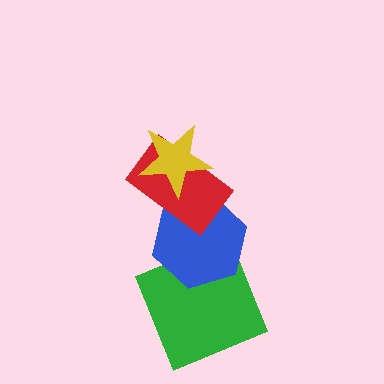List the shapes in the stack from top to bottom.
From top to bottom: the yellow star, the red rectangle, the blue hexagon, the green square.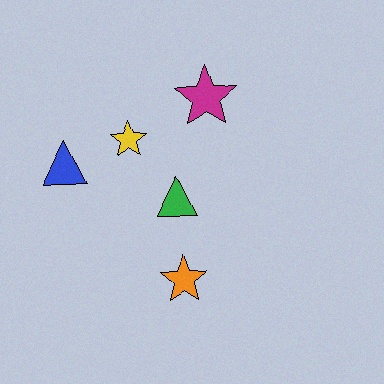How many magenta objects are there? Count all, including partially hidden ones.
There is 1 magenta object.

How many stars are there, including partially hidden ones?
There are 3 stars.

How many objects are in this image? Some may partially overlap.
There are 5 objects.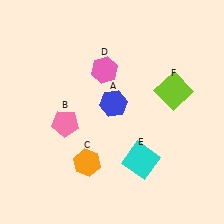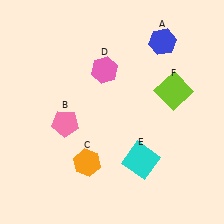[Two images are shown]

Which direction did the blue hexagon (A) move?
The blue hexagon (A) moved up.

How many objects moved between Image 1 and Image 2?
1 object moved between the two images.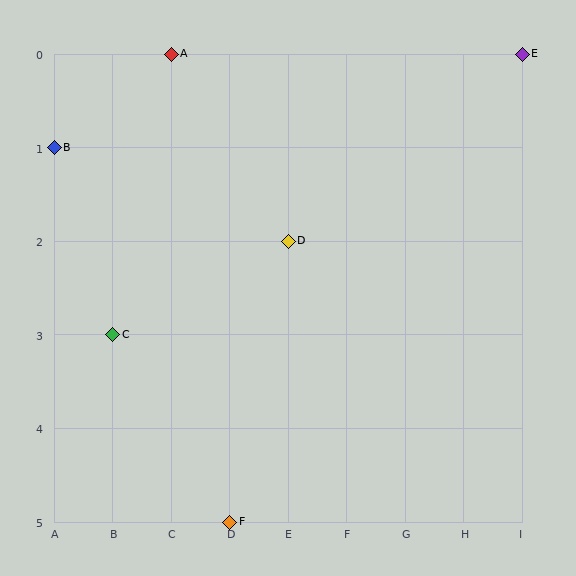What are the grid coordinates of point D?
Point D is at grid coordinates (E, 2).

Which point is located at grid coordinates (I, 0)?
Point E is at (I, 0).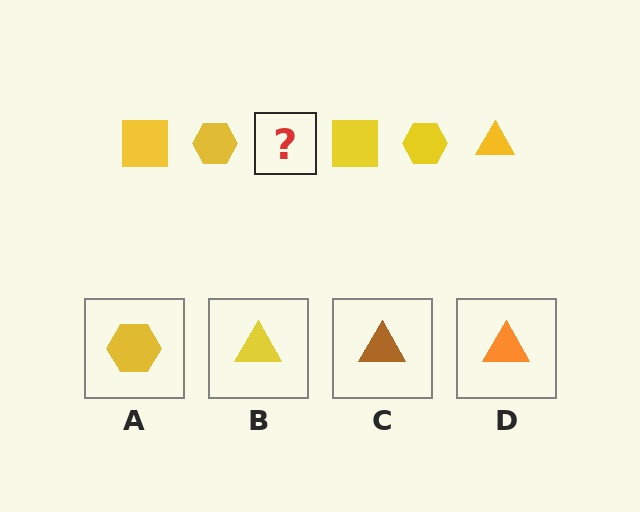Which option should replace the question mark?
Option B.